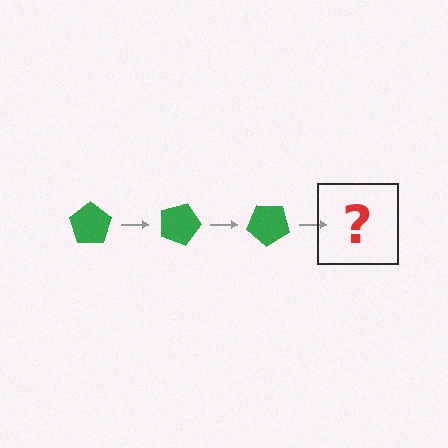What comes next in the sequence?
The next element should be a green pentagon rotated 60 degrees.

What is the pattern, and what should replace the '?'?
The pattern is that the pentagon rotates 20 degrees each step. The '?' should be a green pentagon rotated 60 degrees.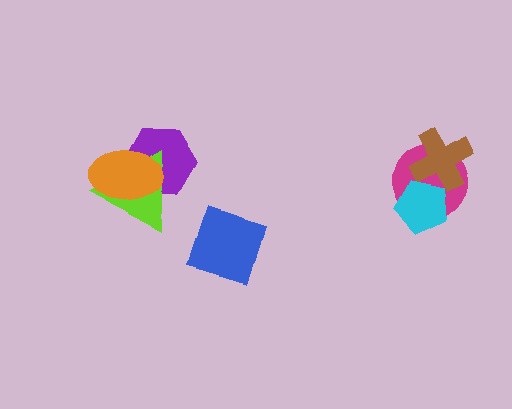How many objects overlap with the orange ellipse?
2 objects overlap with the orange ellipse.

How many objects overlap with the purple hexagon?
2 objects overlap with the purple hexagon.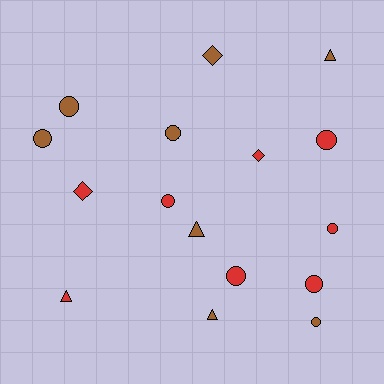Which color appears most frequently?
Red, with 8 objects.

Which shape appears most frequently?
Circle, with 9 objects.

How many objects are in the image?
There are 16 objects.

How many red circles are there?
There are 5 red circles.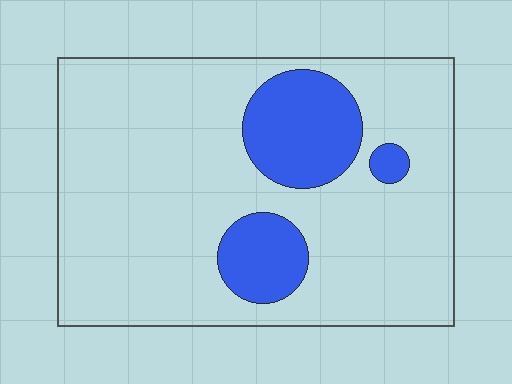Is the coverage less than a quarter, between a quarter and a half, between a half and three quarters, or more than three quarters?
Less than a quarter.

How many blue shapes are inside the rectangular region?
3.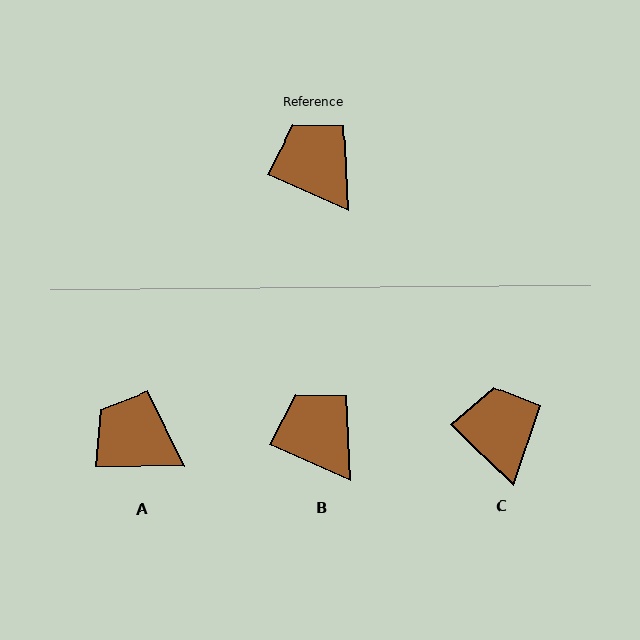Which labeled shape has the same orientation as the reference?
B.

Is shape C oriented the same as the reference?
No, it is off by about 21 degrees.